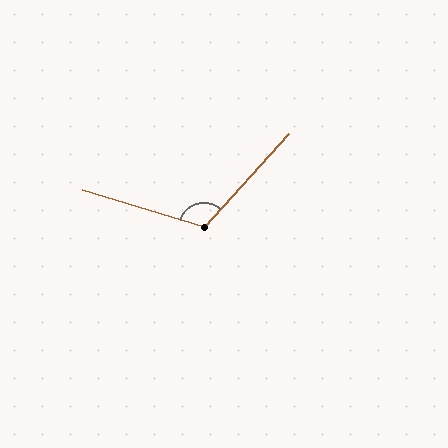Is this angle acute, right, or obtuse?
It is obtuse.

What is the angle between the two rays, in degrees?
Approximately 115 degrees.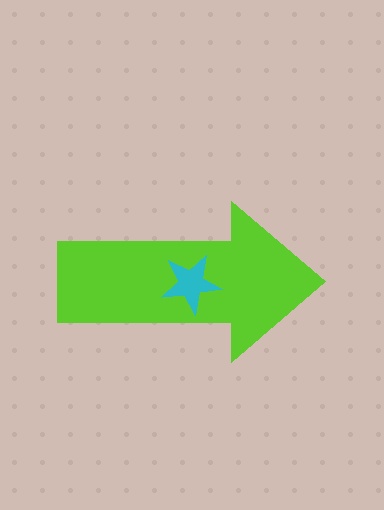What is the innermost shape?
The cyan star.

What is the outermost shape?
The lime arrow.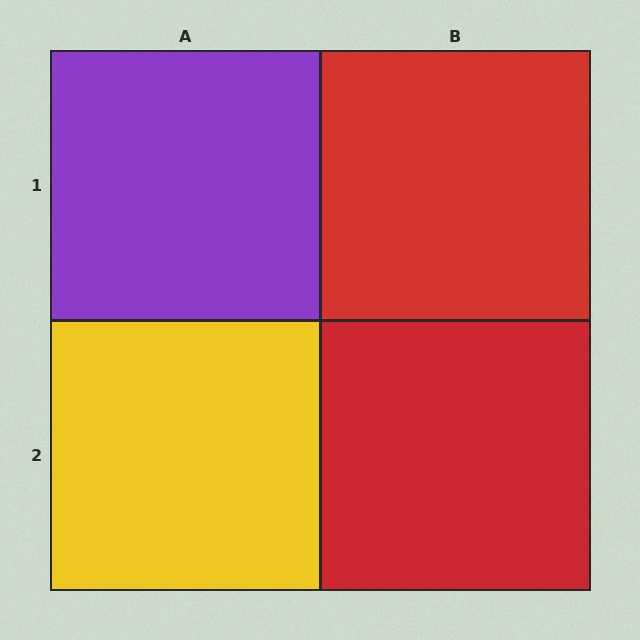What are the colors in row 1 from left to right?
Purple, red.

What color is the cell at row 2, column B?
Red.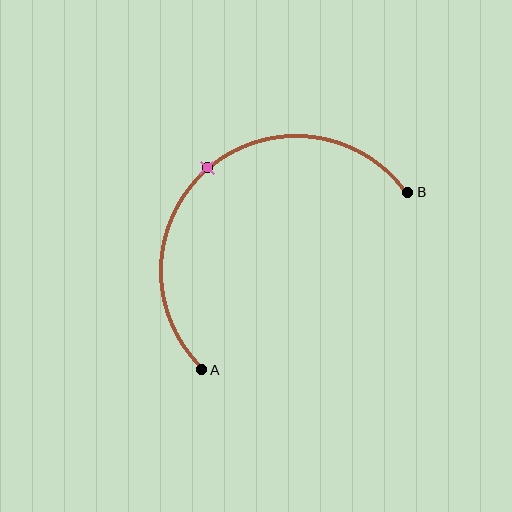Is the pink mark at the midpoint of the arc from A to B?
Yes. The pink mark lies on the arc at equal arc-length from both A and B — it is the arc midpoint.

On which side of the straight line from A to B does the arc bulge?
The arc bulges above and to the left of the straight line connecting A and B.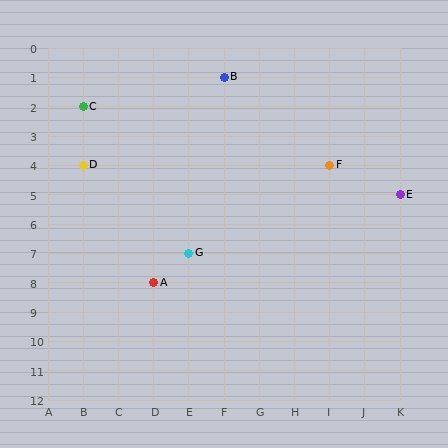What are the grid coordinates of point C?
Point C is at grid coordinates (B, 2).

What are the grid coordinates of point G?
Point G is at grid coordinates (E, 7).